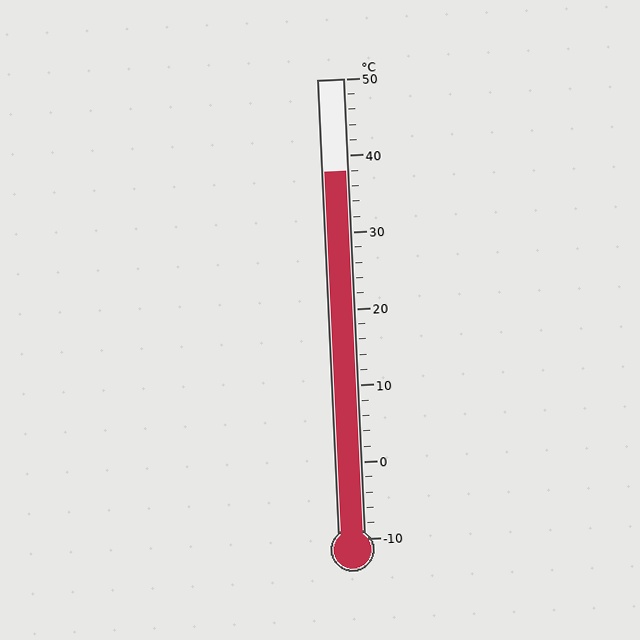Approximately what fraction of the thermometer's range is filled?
The thermometer is filled to approximately 80% of its range.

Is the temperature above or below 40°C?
The temperature is below 40°C.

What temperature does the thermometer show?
The thermometer shows approximately 38°C.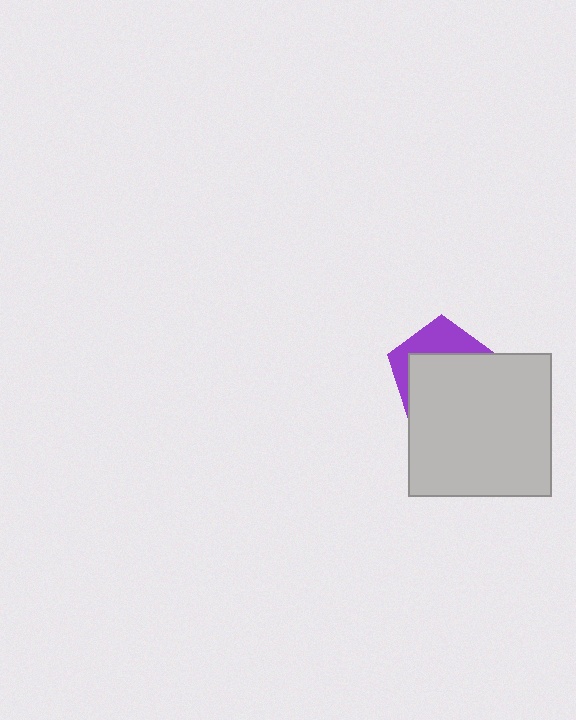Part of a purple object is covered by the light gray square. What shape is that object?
It is a pentagon.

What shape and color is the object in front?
The object in front is a light gray square.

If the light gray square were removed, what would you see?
You would see the complete purple pentagon.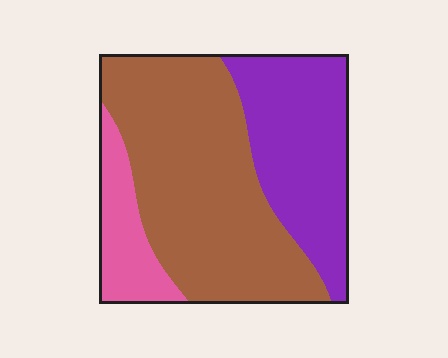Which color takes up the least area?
Pink, at roughly 15%.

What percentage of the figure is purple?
Purple covers around 30% of the figure.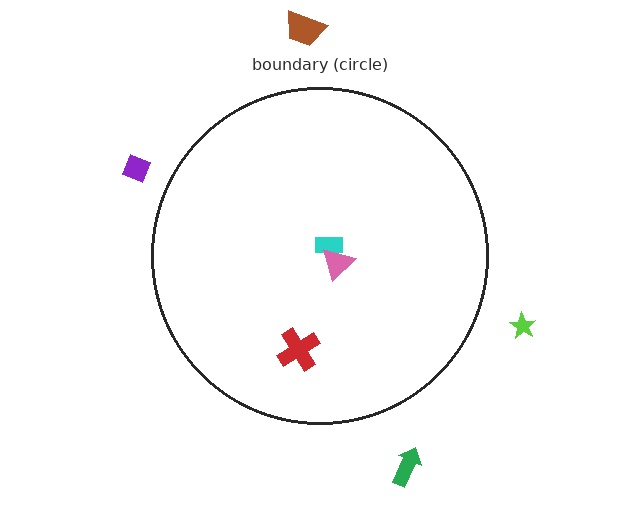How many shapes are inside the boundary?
3 inside, 4 outside.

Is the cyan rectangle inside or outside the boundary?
Inside.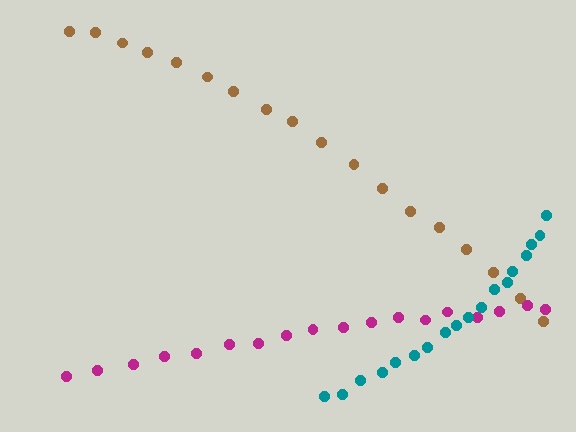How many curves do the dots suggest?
There are 3 distinct paths.